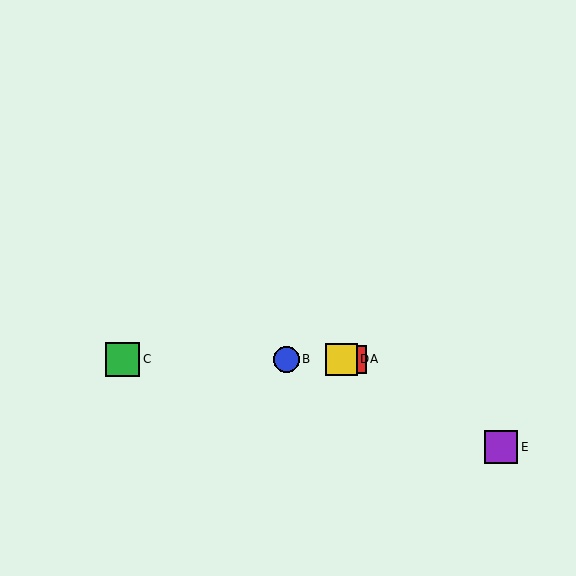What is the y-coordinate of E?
Object E is at y≈447.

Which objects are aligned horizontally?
Objects A, B, C, D are aligned horizontally.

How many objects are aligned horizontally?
4 objects (A, B, C, D) are aligned horizontally.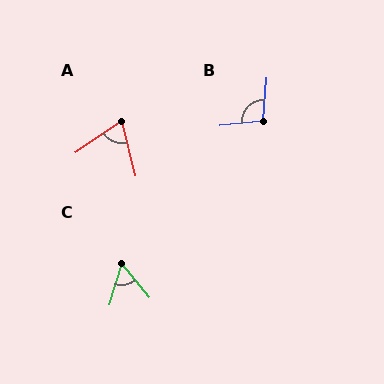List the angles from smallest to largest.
C (56°), A (69°), B (101°).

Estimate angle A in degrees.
Approximately 69 degrees.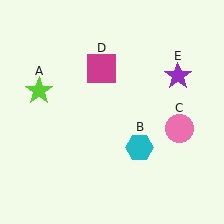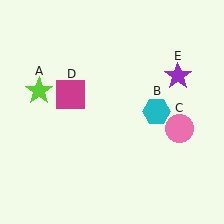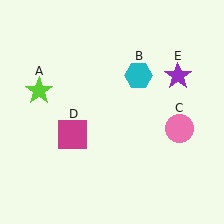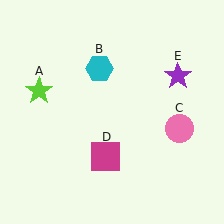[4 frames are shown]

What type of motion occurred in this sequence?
The cyan hexagon (object B), magenta square (object D) rotated counterclockwise around the center of the scene.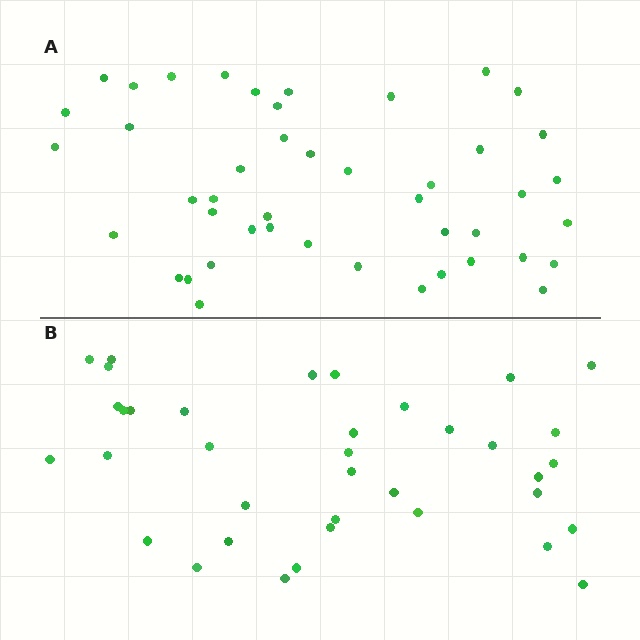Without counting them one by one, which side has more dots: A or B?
Region A (the top region) has more dots.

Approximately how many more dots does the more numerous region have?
Region A has roughly 8 or so more dots than region B.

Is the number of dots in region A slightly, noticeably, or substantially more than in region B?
Region A has only slightly more — the two regions are fairly close. The ratio is roughly 1.2 to 1.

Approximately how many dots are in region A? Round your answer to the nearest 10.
About 40 dots. (The exact count is 45, which rounds to 40.)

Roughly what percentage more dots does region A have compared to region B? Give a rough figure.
About 20% more.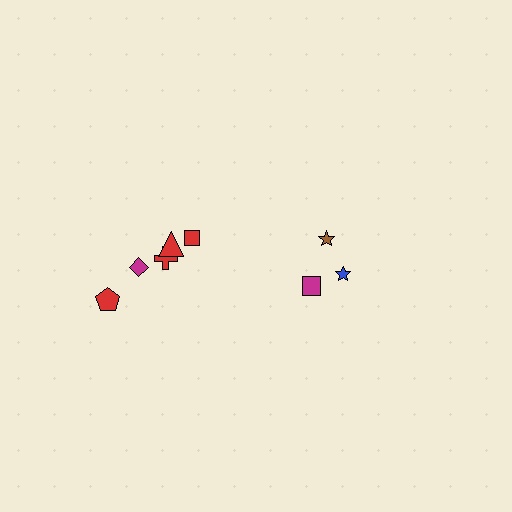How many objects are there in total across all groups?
There are 8 objects.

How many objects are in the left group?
There are 5 objects.